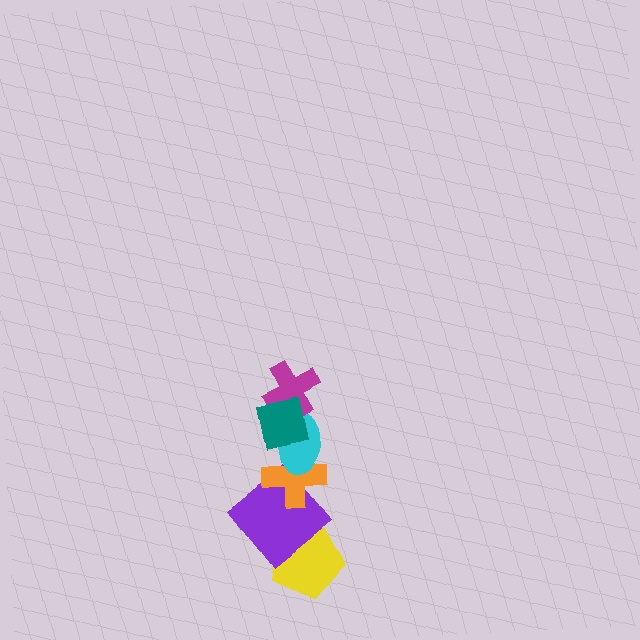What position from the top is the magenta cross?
The magenta cross is 2nd from the top.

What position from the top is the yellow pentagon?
The yellow pentagon is 6th from the top.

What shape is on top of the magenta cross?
The teal square is on top of the magenta cross.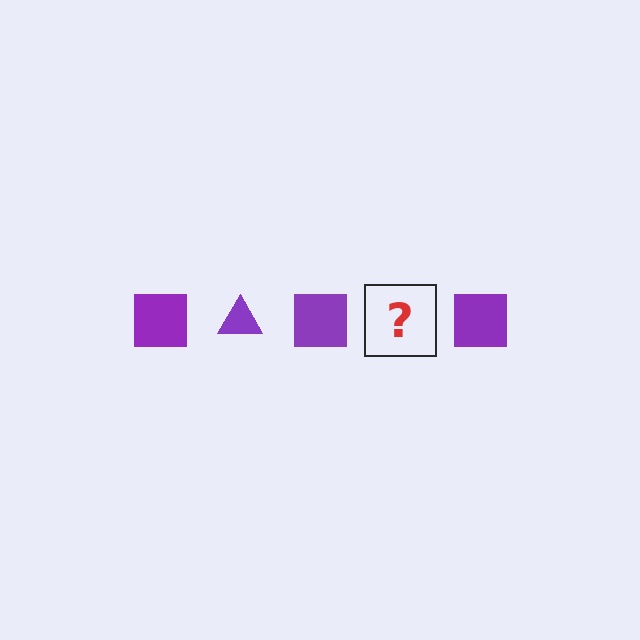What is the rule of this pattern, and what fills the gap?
The rule is that the pattern cycles through square, triangle shapes in purple. The gap should be filled with a purple triangle.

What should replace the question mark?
The question mark should be replaced with a purple triangle.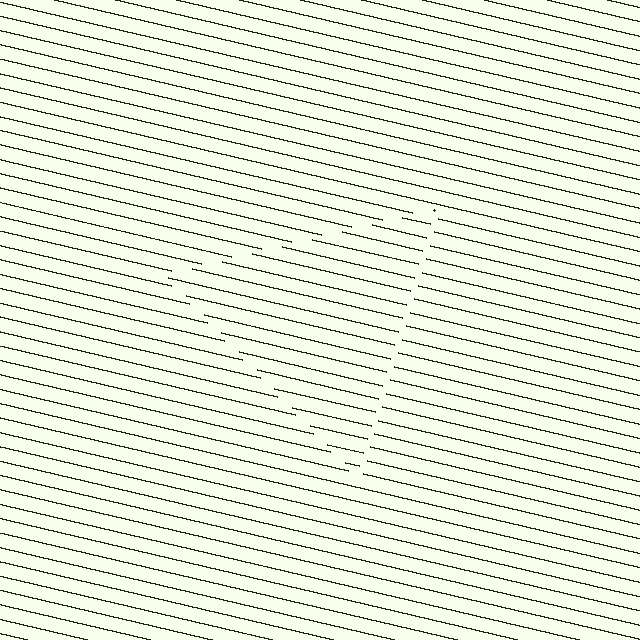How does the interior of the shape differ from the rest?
The interior of the shape contains the same grating, shifted by half a period — the contour is defined by the phase discontinuity where line-ends from the inner and outer gratings abut.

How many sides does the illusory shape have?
3 sides — the line-ends trace a triangle.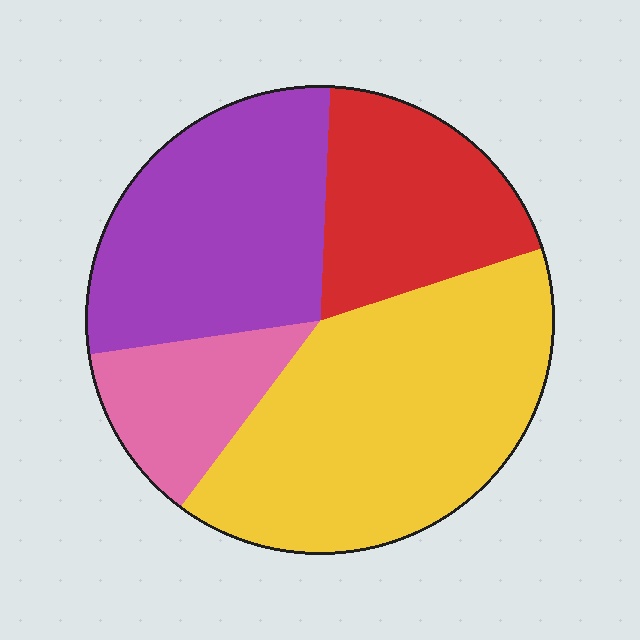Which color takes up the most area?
Yellow, at roughly 40%.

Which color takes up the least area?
Pink, at roughly 10%.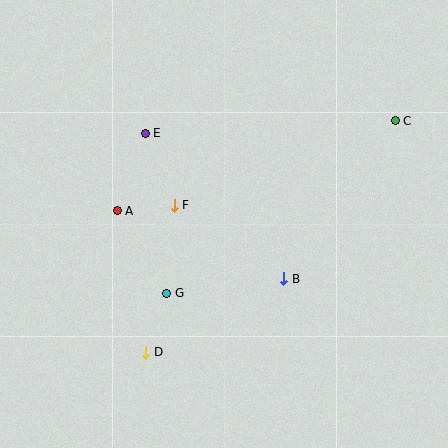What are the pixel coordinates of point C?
Point C is at (395, 121).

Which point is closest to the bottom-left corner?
Point D is closest to the bottom-left corner.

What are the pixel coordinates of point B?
Point B is at (284, 279).